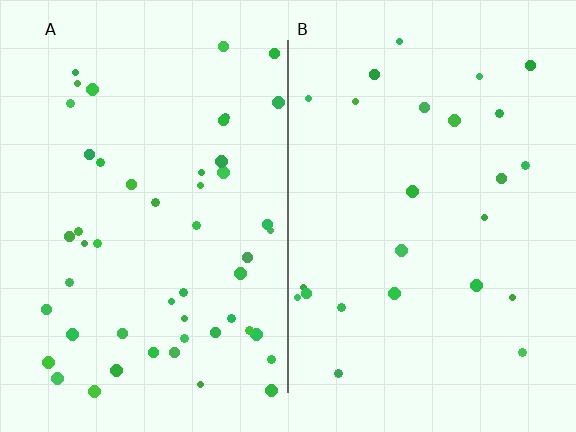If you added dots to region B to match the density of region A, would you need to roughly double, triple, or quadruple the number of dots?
Approximately double.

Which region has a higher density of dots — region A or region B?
A (the left).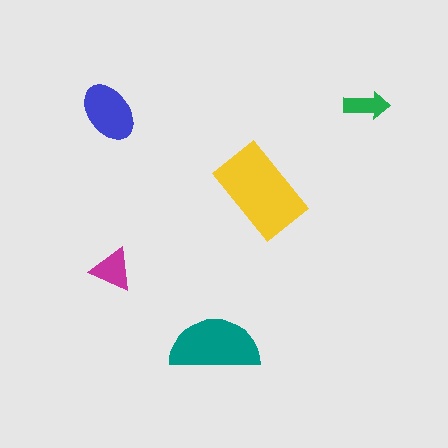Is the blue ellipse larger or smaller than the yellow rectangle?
Smaller.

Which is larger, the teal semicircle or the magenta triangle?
The teal semicircle.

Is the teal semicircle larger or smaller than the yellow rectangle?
Smaller.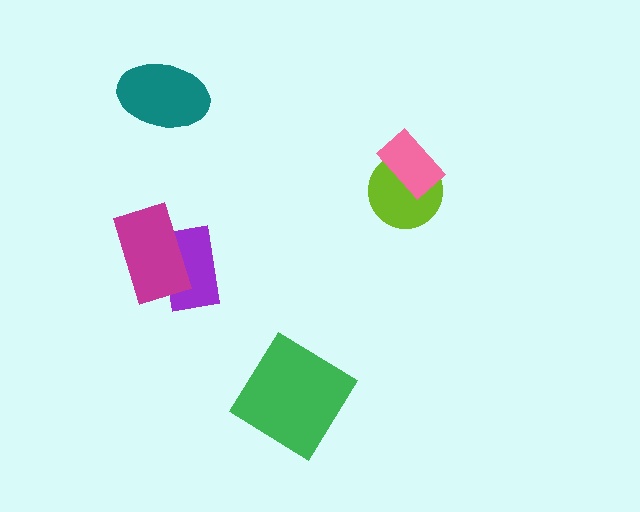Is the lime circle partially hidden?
Yes, it is partially covered by another shape.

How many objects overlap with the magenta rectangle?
1 object overlaps with the magenta rectangle.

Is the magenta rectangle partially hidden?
No, no other shape covers it.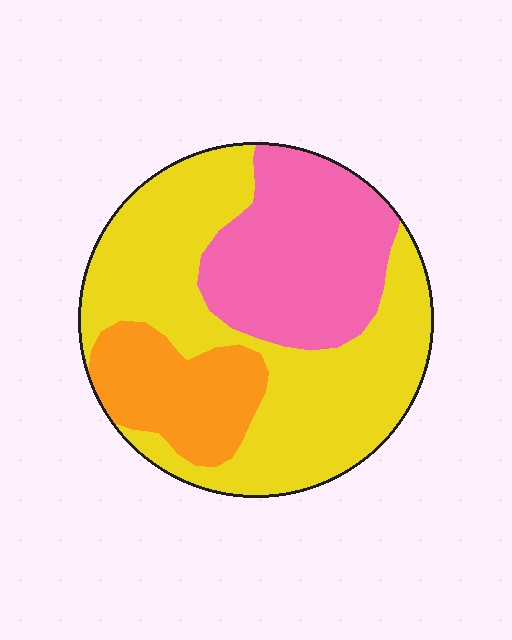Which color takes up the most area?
Yellow, at roughly 55%.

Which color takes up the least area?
Orange, at roughly 15%.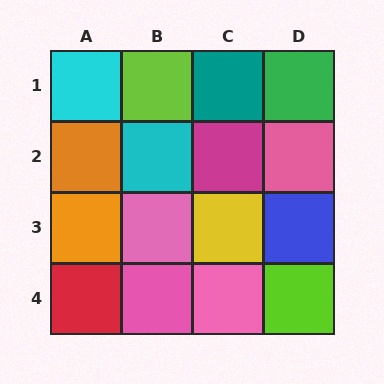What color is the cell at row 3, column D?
Blue.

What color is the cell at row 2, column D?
Pink.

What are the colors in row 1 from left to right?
Cyan, lime, teal, green.